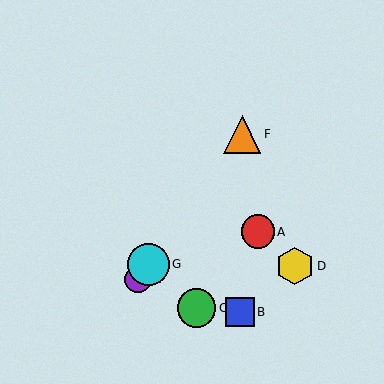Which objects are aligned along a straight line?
Objects E, F, G are aligned along a straight line.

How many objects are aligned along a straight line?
3 objects (E, F, G) are aligned along a straight line.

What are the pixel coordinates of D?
Object D is at (295, 266).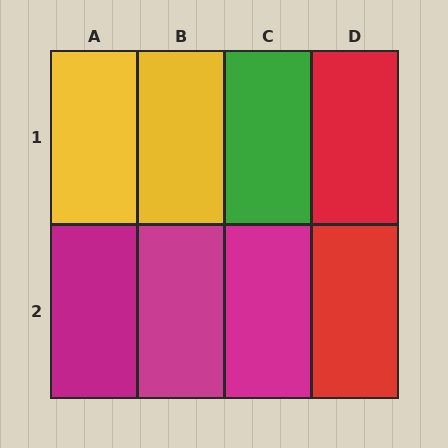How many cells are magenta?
3 cells are magenta.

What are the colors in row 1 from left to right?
Yellow, yellow, green, red.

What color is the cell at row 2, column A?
Magenta.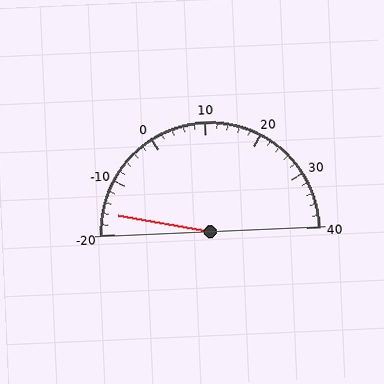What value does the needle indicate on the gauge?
The needle indicates approximately -16.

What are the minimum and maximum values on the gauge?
The gauge ranges from -20 to 40.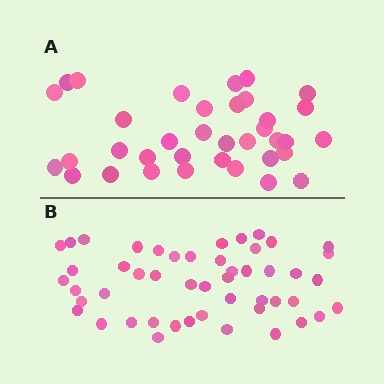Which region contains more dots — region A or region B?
Region B (the bottom region) has more dots.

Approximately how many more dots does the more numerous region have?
Region B has approximately 15 more dots than region A.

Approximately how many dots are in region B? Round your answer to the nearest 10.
About 50 dots. (The exact count is 49, which rounds to 50.)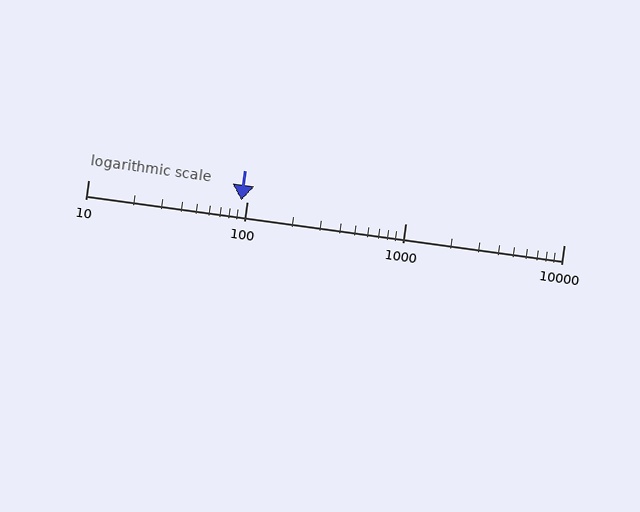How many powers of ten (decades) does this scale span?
The scale spans 3 decades, from 10 to 10000.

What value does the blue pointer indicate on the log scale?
The pointer indicates approximately 92.